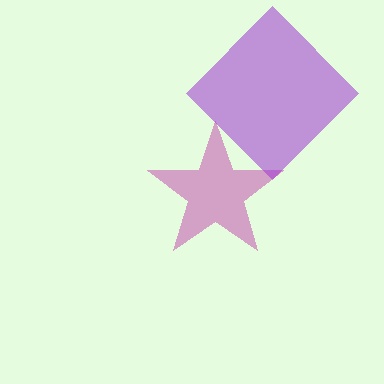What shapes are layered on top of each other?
The layered shapes are: a magenta star, a purple diamond.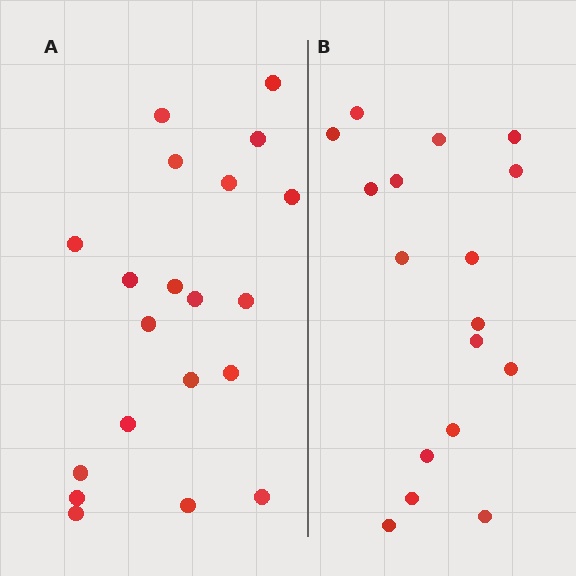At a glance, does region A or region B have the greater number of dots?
Region A (the left region) has more dots.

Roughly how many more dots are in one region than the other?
Region A has just a few more — roughly 2 or 3 more dots than region B.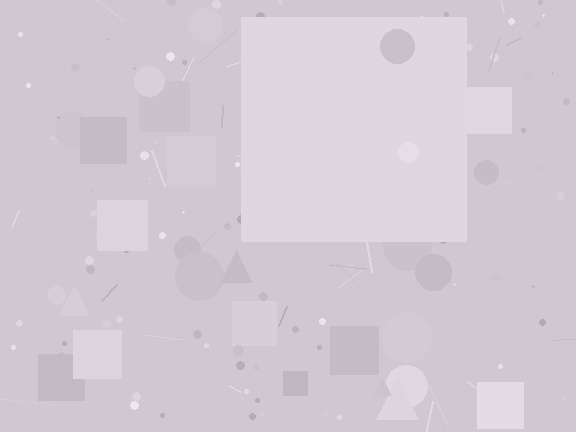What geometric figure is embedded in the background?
A square is embedded in the background.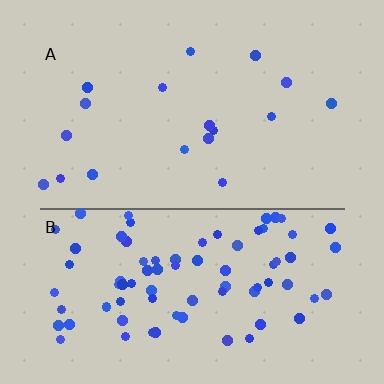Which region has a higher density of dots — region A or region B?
B (the bottom).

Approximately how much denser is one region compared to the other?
Approximately 4.6× — region B over region A.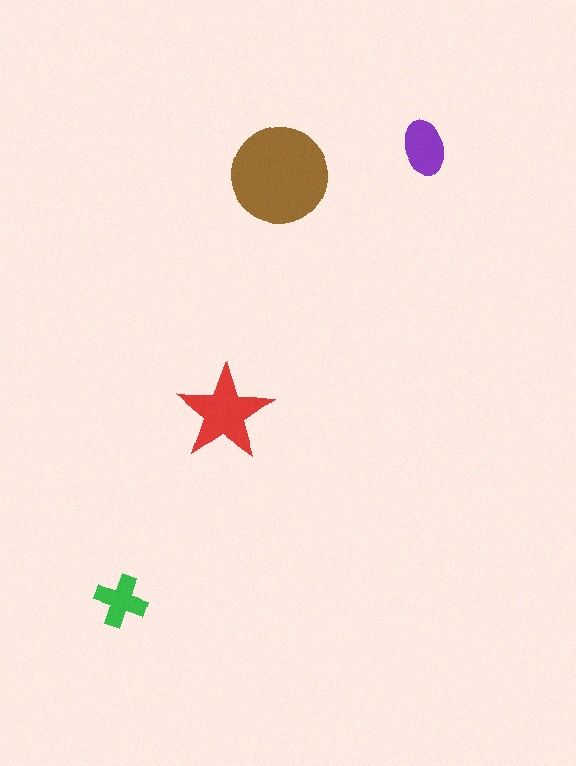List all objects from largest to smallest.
The brown circle, the red star, the purple ellipse, the green cross.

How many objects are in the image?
There are 4 objects in the image.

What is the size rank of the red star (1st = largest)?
2nd.